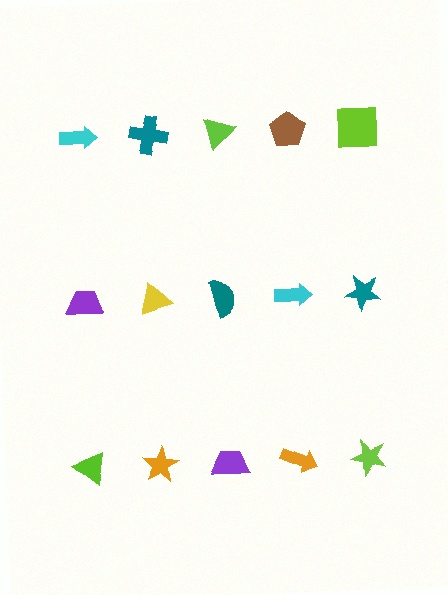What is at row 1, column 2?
A teal cross.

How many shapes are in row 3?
5 shapes.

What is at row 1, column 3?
A lime triangle.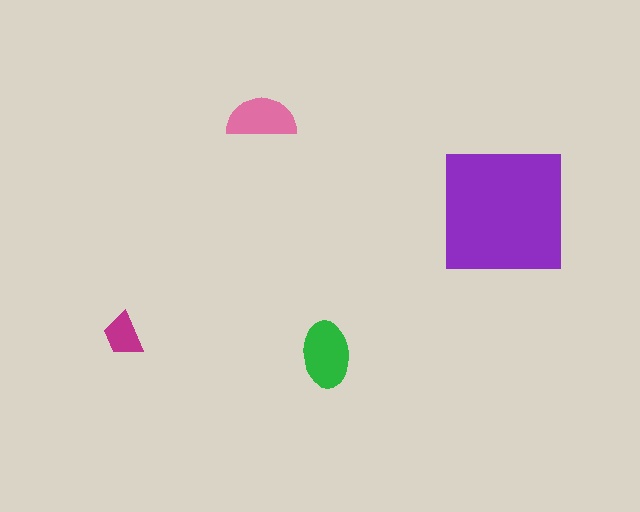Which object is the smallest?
The magenta trapezoid.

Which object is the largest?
The purple square.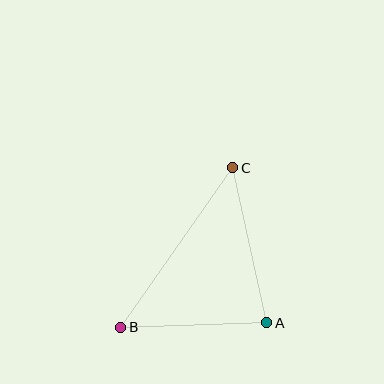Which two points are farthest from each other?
Points B and C are farthest from each other.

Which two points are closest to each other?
Points A and B are closest to each other.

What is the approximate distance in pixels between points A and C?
The distance between A and C is approximately 159 pixels.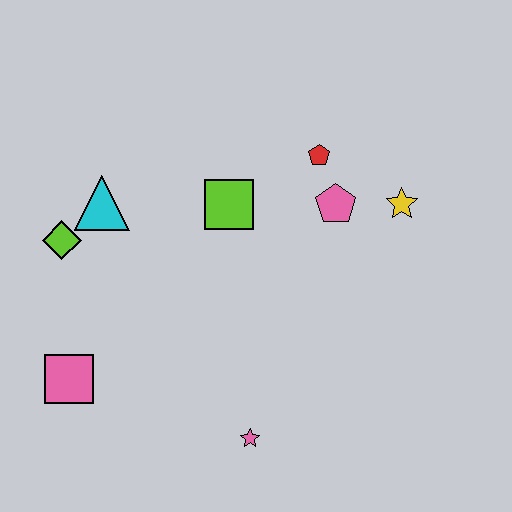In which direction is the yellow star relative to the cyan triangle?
The yellow star is to the right of the cyan triangle.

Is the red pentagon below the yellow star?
No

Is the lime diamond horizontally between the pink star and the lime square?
No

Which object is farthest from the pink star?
The red pentagon is farthest from the pink star.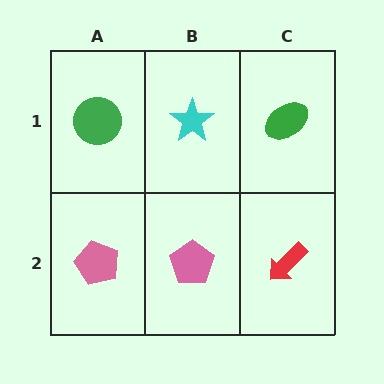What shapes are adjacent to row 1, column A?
A pink pentagon (row 2, column A), a cyan star (row 1, column B).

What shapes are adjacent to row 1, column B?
A pink pentagon (row 2, column B), a green circle (row 1, column A), a green ellipse (row 1, column C).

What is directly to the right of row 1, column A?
A cyan star.